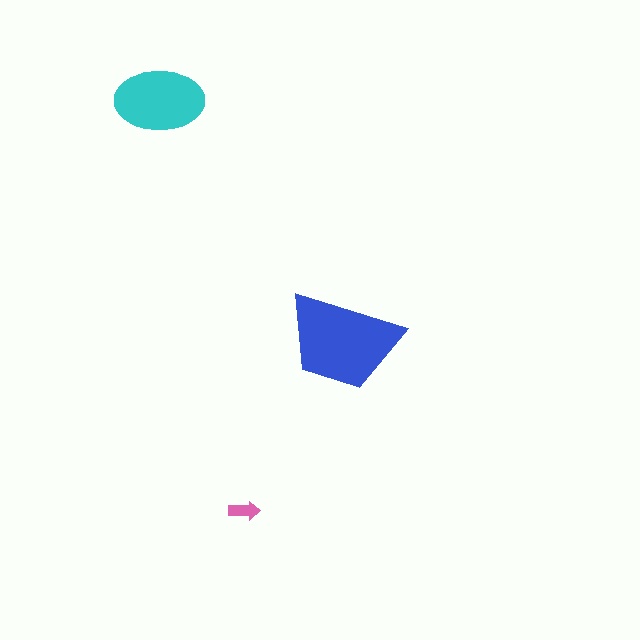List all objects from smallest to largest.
The pink arrow, the cyan ellipse, the blue trapezoid.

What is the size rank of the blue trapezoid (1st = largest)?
1st.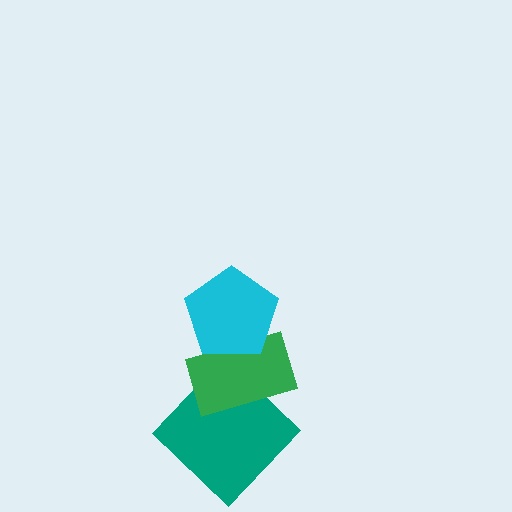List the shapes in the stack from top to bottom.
From top to bottom: the cyan pentagon, the green rectangle, the teal diamond.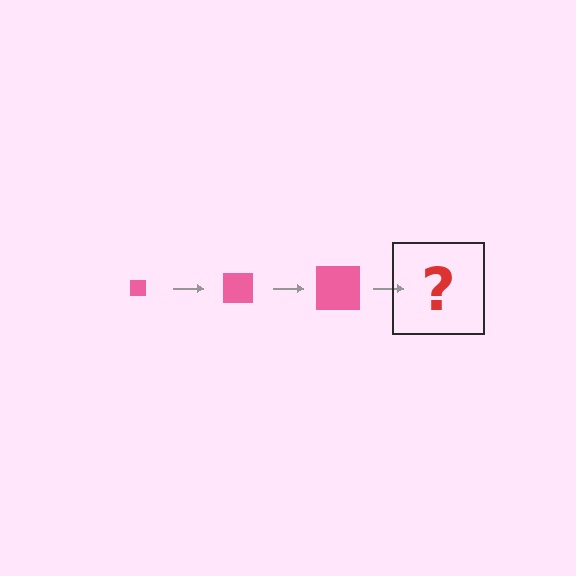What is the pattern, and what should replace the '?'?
The pattern is that the square gets progressively larger each step. The '?' should be a pink square, larger than the previous one.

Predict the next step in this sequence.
The next step is a pink square, larger than the previous one.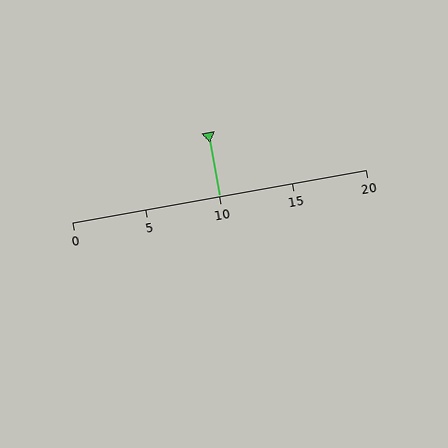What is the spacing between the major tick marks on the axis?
The major ticks are spaced 5 apart.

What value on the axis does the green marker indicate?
The marker indicates approximately 10.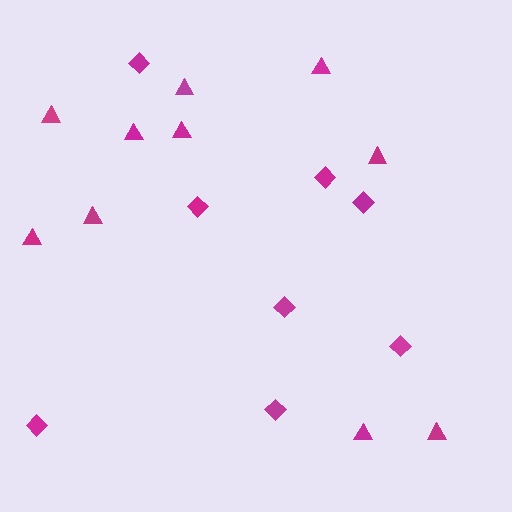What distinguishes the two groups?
There are 2 groups: one group of diamonds (8) and one group of triangles (10).